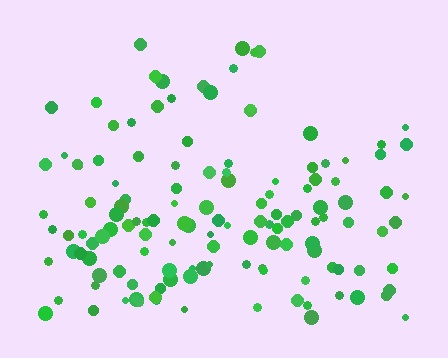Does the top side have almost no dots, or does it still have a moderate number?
Still a moderate number, just noticeably fewer than the bottom.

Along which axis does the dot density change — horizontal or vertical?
Vertical.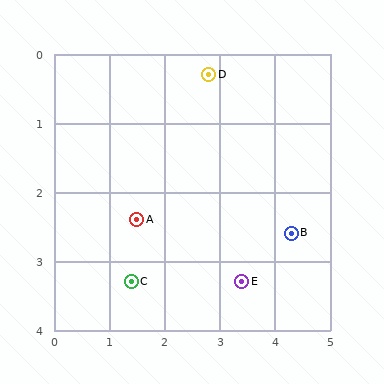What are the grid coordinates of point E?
Point E is at approximately (3.4, 3.3).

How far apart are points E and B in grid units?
Points E and B are about 1.1 grid units apart.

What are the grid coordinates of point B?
Point B is at approximately (4.3, 2.6).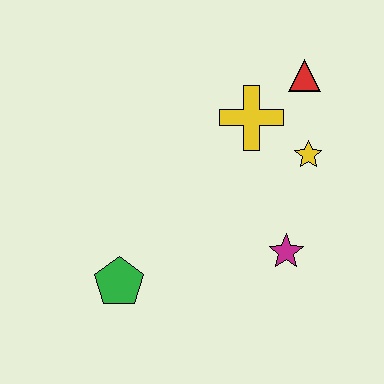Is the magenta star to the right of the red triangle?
No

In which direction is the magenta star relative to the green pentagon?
The magenta star is to the right of the green pentagon.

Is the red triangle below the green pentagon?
No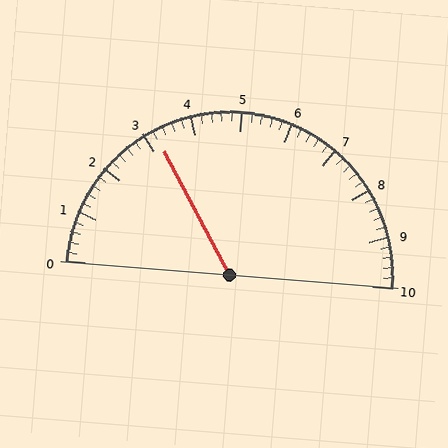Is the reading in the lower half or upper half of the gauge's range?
The reading is in the lower half of the range (0 to 10).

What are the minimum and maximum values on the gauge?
The gauge ranges from 0 to 10.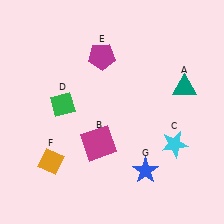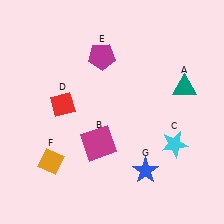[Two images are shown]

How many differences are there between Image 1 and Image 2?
There is 1 difference between the two images.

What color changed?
The diamond (D) changed from green in Image 1 to red in Image 2.